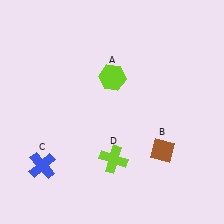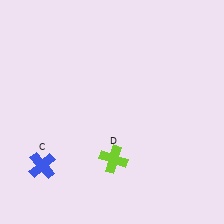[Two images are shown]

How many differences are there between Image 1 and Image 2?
There are 2 differences between the two images.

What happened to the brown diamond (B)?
The brown diamond (B) was removed in Image 2. It was in the bottom-right area of Image 1.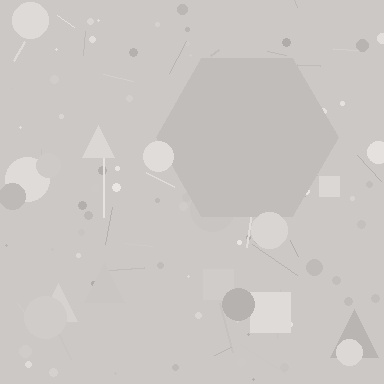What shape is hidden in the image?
A hexagon is hidden in the image.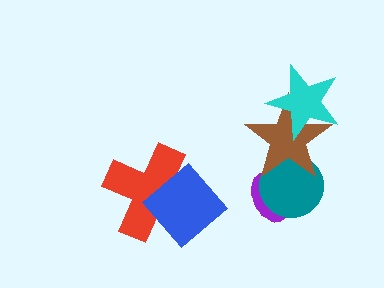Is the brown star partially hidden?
Yes, it is partially covered by another shape.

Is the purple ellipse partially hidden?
Yes, it is partially covered by another shape.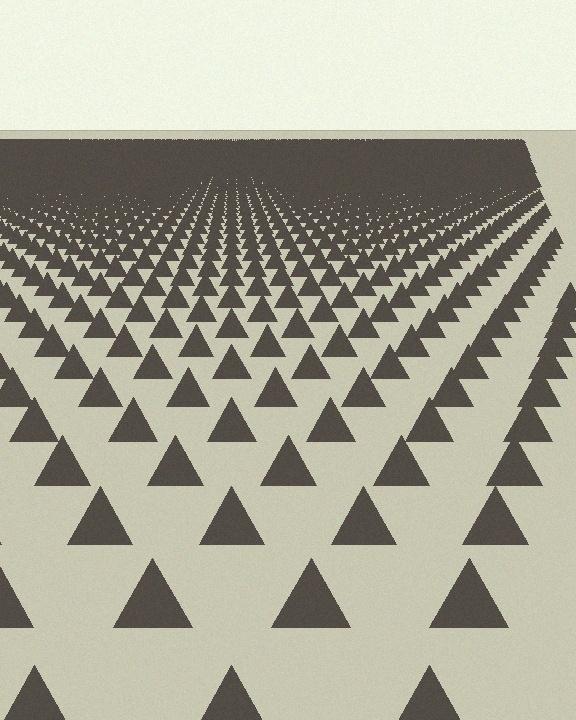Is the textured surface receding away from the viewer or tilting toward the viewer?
The surface is receding away from the viewer. Texture elements get smaller and denser toward the top.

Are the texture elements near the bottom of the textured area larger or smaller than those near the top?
Larger. Near the bottom, elements are closer to the viewer and appear at a bigger on-screen size.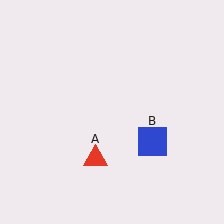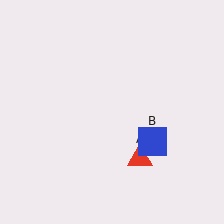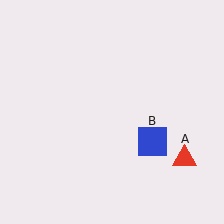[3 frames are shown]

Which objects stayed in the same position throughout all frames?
Blue square (object B) remained stationary.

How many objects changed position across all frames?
1 object changed position: red triangle (object A).